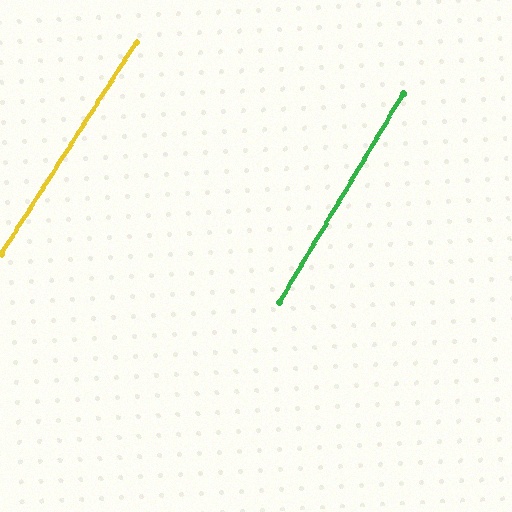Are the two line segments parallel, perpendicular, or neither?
Parallel — their directions differ by only 1.7°.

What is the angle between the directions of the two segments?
Approximately 2 degrees.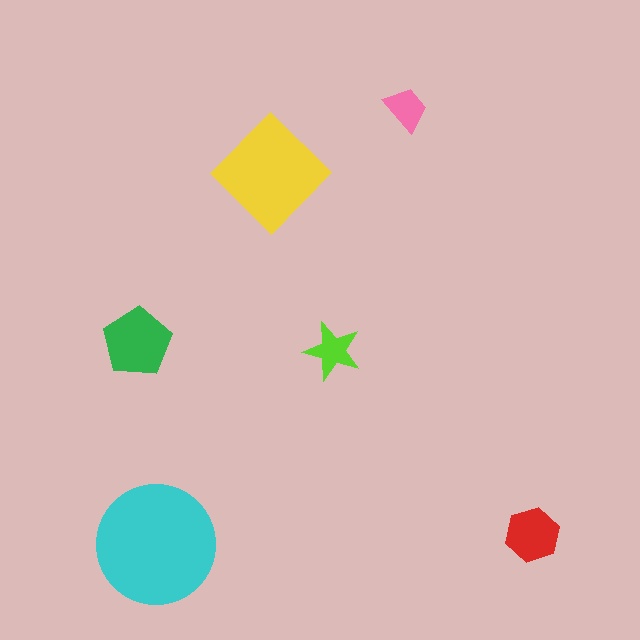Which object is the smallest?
The pink trapezoid.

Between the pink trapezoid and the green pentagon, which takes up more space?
The green pentagon.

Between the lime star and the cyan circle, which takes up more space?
The cyan circle.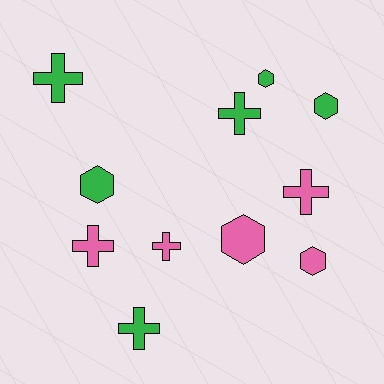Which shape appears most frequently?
Cross, with 6 objects.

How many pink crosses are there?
There are 3 pink crosses.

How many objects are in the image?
There are 11 objects.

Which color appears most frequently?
Green, with 6 objects.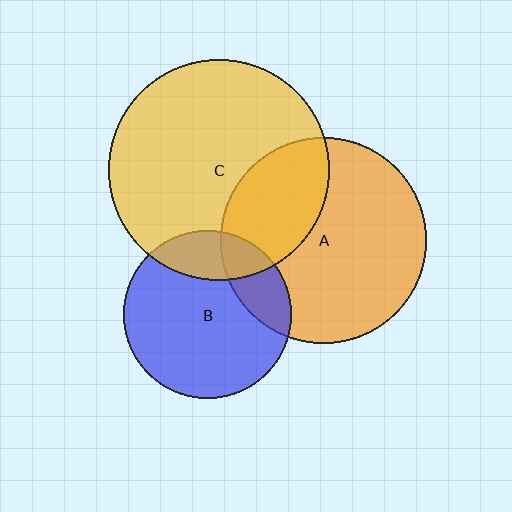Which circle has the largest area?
Circle C (yellow).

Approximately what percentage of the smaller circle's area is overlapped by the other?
Approximately 20%.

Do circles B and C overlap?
Yes.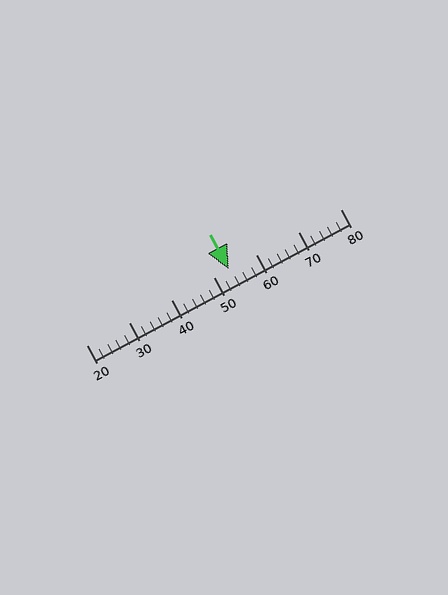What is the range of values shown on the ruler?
The ruler shows values from 20 to 80.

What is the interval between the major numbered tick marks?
The major tick marks are spaced 10 units apart.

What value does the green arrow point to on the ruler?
The green arrow points to approximately 54.